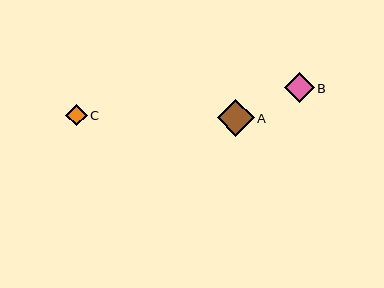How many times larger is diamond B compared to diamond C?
Diamond B is approximately 1.4 times the size of diamond C.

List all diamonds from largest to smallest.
From largest to smallest: A, B, C.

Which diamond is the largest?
Diamond A is the largest with a size of approximately 37 pixels.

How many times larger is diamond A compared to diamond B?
Diamond A is approximately 1.2 times the size of diamond B.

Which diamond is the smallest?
Diamond C is the smallest with a size of approximately 22 pixels.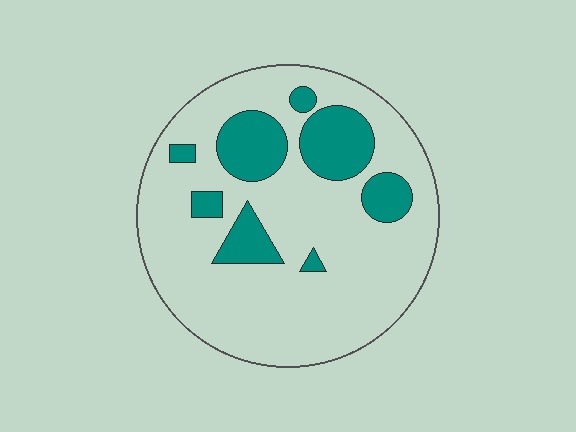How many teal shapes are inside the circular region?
8.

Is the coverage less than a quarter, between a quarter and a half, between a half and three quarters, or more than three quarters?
Less than a quarter.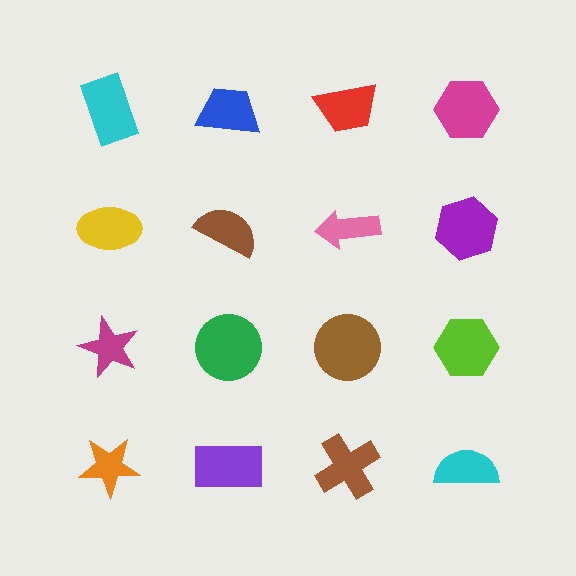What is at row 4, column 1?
An orange star.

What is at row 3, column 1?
A magenta star.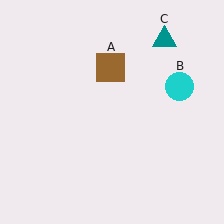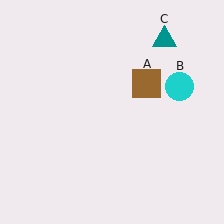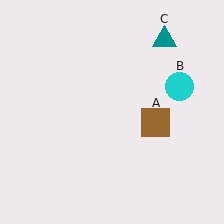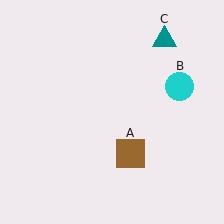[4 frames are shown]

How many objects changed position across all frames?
1 object changed position: brown square (object A).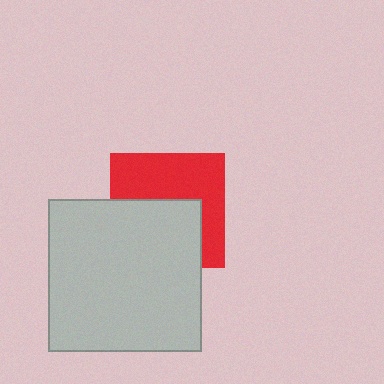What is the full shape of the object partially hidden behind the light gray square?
The partially hidden object is a red square.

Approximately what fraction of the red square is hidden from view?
Roughly 47% of the red square is hidden behind the light gray square.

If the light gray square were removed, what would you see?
You would see the complete red square.